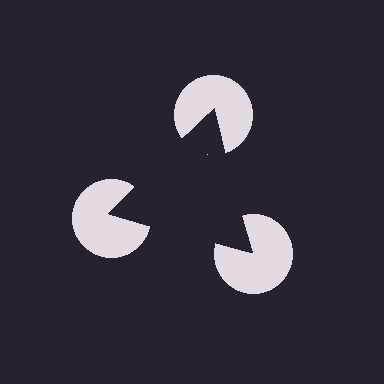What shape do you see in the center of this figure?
An illusory triangle — its edges are inferred from the aligned wedge cuts in the pac-man discs, not physically drawn.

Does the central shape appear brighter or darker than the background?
It typically appears slightly darker than the background, even though no actual brightness change is drawn.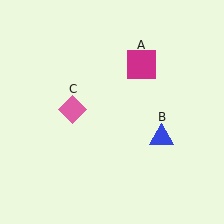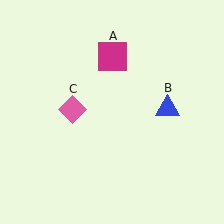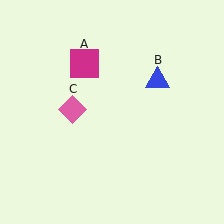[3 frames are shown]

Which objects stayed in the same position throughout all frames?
Pink diamond (object C) remained stationary.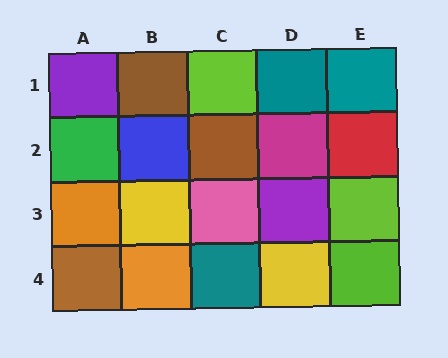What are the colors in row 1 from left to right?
Purple, brown, lime, teal, teal.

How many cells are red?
1 cell is red.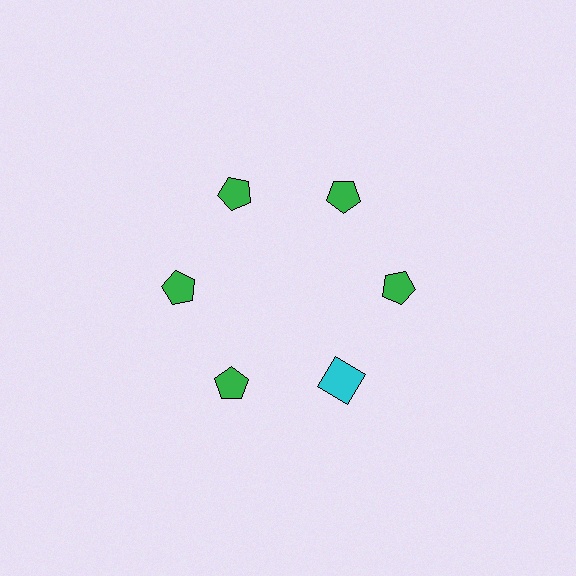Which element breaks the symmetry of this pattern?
The cyan square at roughly the 5 o'clock position breaks the symmetry. All other shapes are green pentagons.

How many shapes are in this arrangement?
There are 6 shapes arranged in a ring pattern.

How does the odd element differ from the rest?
It differs in both color (cyan instead of green) and shape (square instead of pentagon).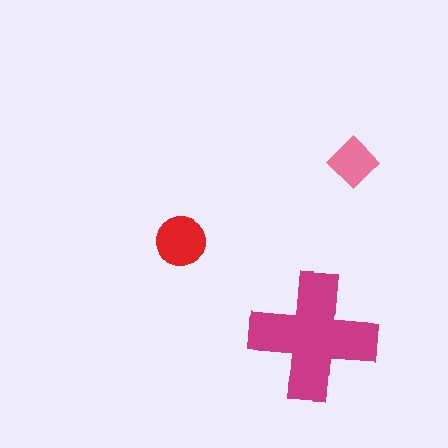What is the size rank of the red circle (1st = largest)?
2nd.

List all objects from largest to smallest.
The magenta cross, the red circle, the pink diamond.